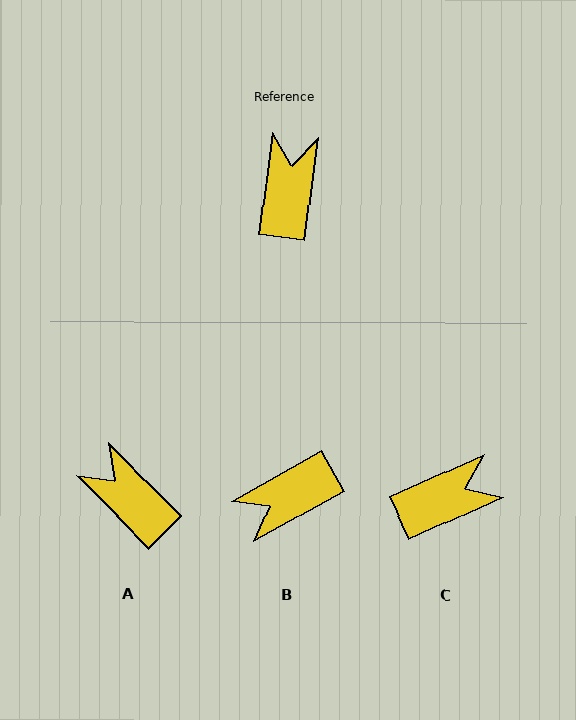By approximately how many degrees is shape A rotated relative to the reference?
Approximately 53 degrees counter-clockwise.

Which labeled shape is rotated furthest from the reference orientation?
B, about 126 degrees away.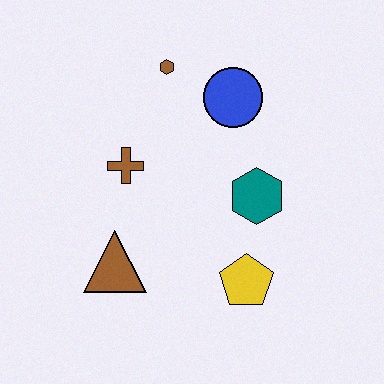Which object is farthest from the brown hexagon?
The yellow pentagon is farthest from the brown hexagon.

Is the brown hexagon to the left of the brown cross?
No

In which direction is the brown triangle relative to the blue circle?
The brown triangle is below the blue circle.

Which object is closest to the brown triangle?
The brown cross is closest to the brown triangle.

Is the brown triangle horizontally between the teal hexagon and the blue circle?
No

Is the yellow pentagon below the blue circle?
Yes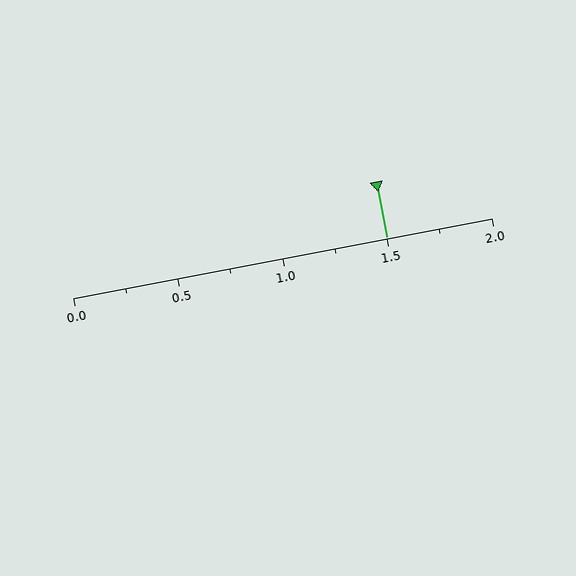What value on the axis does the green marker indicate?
The marker indicates approximately 1.5.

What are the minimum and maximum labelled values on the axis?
The axis runs from 0.0 to 2.0.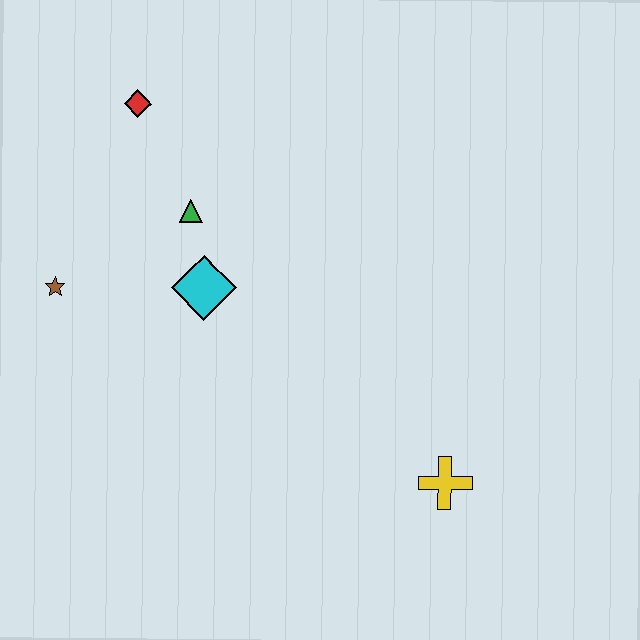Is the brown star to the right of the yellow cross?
No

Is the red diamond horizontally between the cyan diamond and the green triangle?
No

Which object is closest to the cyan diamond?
The green triangle is closest to the cyan diamond.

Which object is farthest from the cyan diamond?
The yellow cross is farthest from the cyan diamond.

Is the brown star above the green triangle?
No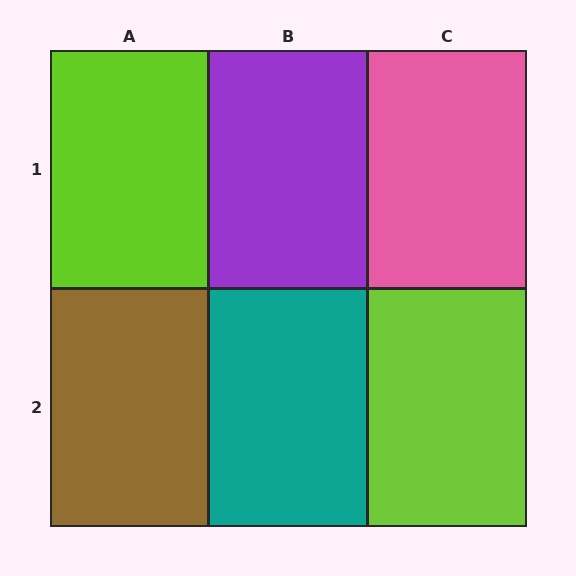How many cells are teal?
1 cell is teal.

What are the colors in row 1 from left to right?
Lime, purple, pink.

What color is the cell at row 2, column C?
Lime.